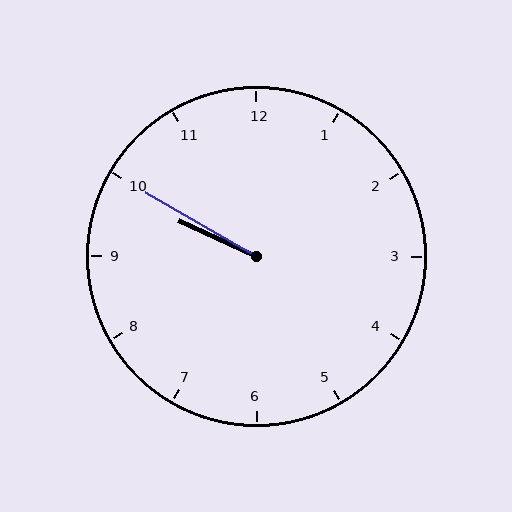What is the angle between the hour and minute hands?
Approximately 5 degrees.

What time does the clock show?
9:50.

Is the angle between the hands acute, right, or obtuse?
It is acute.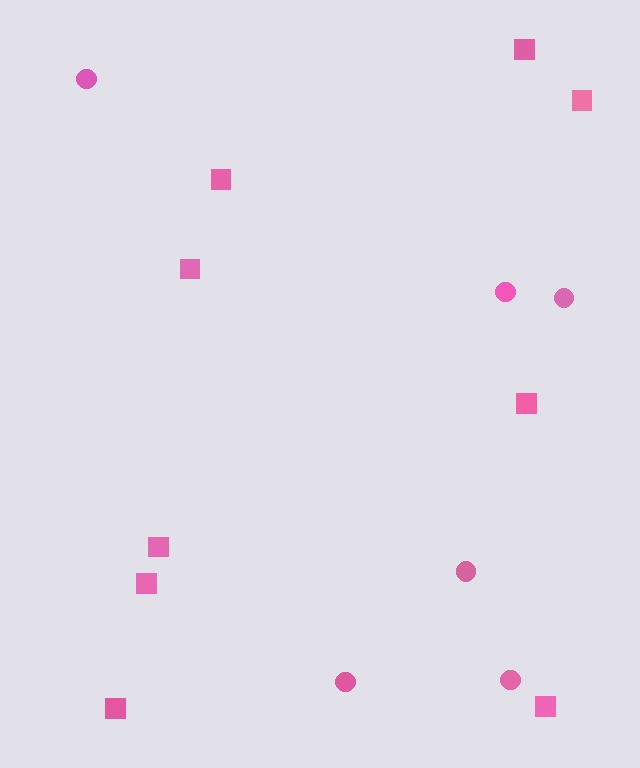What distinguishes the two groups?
There are 2 groups: one group of circles (6) and one group of squares (9).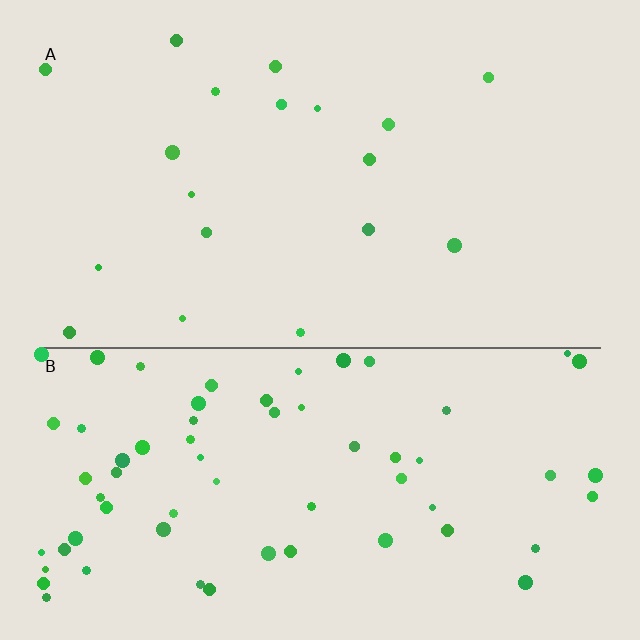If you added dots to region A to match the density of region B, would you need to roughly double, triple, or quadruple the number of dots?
Approximately quadruple.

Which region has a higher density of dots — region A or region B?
B (the bottom).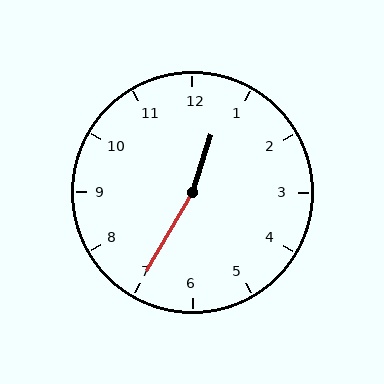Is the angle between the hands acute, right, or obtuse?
It is obtuse.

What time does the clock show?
12:35.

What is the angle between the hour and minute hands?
Approximately 168 degrees.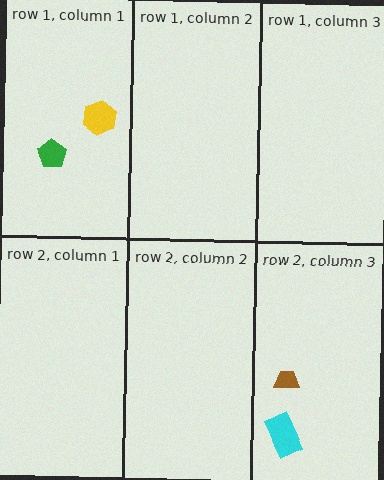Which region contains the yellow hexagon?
The row 1, column 1 region.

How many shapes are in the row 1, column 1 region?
2.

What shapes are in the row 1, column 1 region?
The yellow hexagon, the green pentagon.